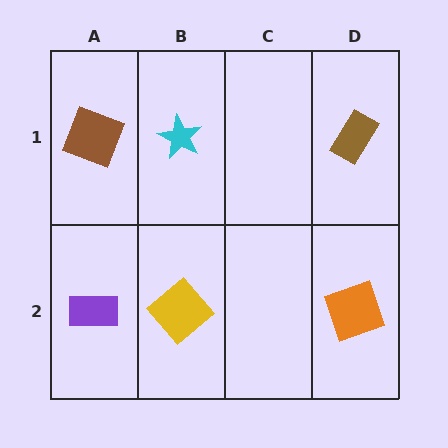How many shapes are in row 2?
3 shapes.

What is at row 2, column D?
An orange square.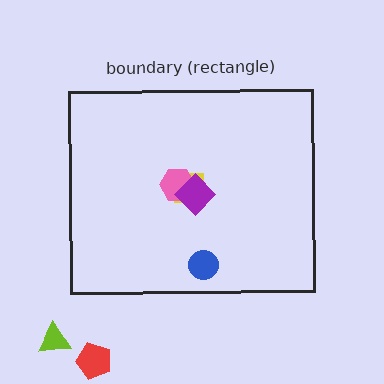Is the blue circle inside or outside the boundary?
Inside.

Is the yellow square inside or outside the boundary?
Inside.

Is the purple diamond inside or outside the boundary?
Inside.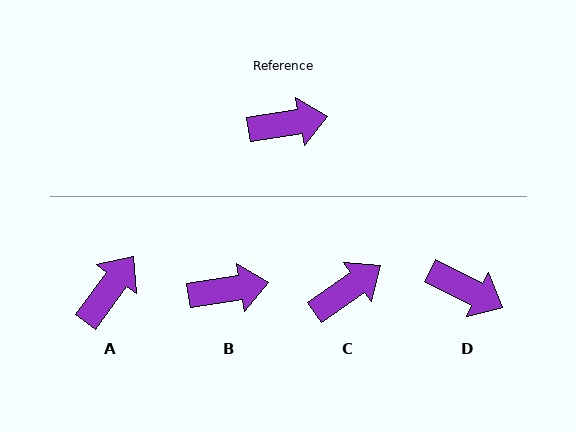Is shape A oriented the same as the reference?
No, it is off by about 45 degrees.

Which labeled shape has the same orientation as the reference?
B.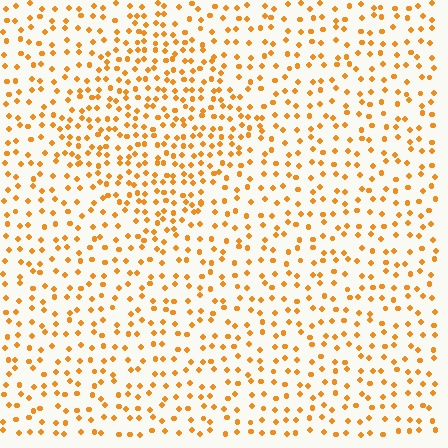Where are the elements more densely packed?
The elements are more densely packed inside the diamond boundary.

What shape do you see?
I see a diamond.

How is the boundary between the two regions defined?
The boundary is defined by a change in element density (approximately 1.7x ratio). All elements are the same color, size, and shape.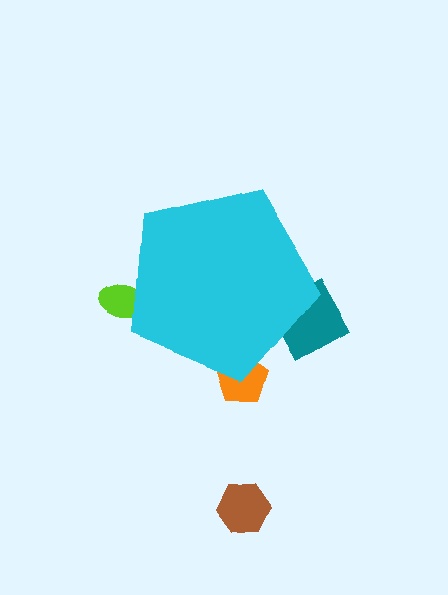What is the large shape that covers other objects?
A cyan pentagon.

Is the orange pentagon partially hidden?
Yes, the orange pentagon is partially hidden behind the cyan pentagon.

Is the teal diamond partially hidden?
Yes, the teal diamond is partially hidden behind the cyan pentagon.